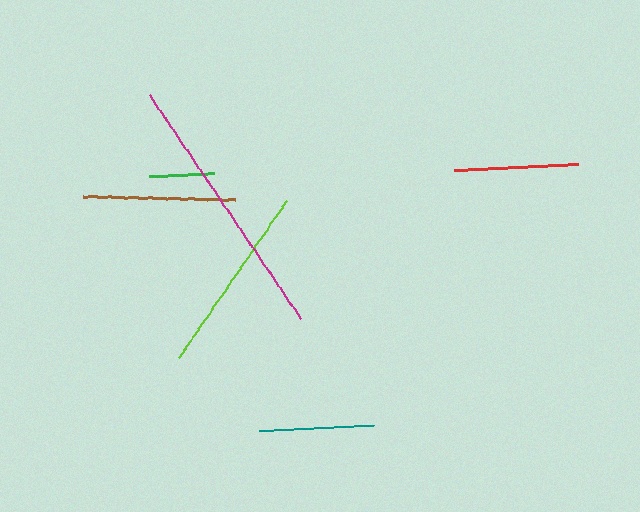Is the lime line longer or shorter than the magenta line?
The magenta line is longer than the lime line.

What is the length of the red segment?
The red segment is approximately 123 pixels long.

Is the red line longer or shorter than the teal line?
The red line is longer than the teal line.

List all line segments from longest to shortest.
From longest to shortest: magenta, lime, brown, red, teal, green.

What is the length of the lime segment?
The lime segment is approximately 191 pixels long.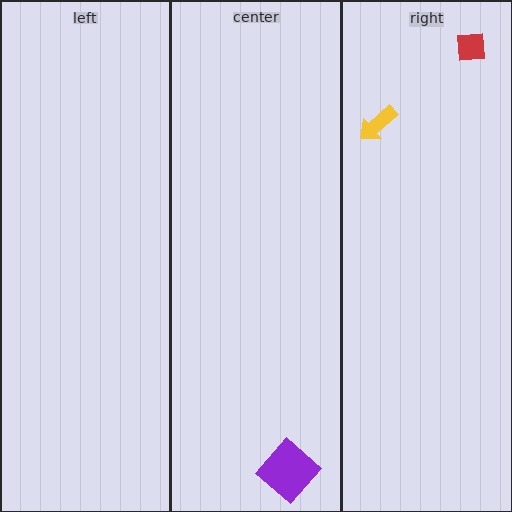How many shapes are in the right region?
2.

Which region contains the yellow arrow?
The right region.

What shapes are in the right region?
The yellow arrow, the red square.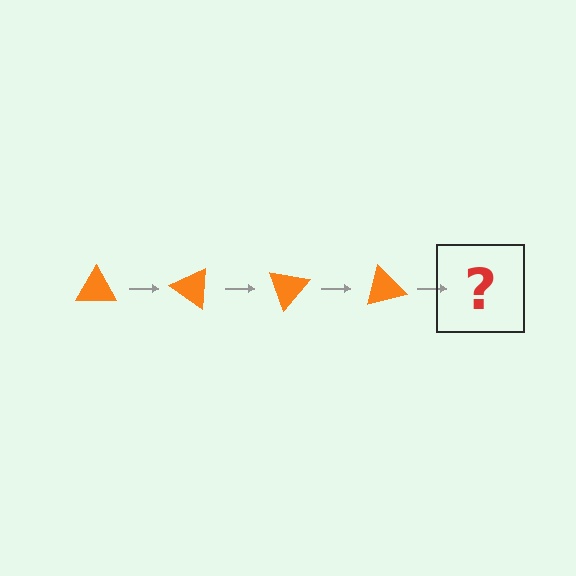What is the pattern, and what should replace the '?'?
The pattern is that the triangle rotates 35 degrees each step. The '?' should be an orange triangle rotated 140 degrees.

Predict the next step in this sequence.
The next step is an orange triangle rotated 140 degrees.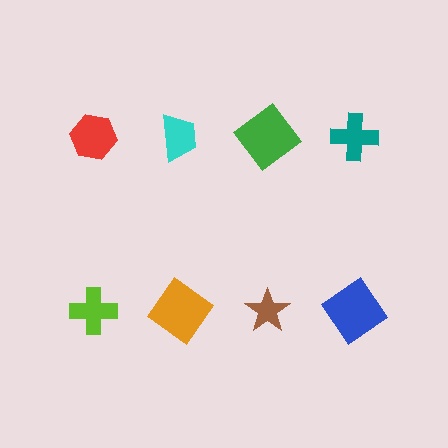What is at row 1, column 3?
A green diamond.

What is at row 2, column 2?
An orange diamond.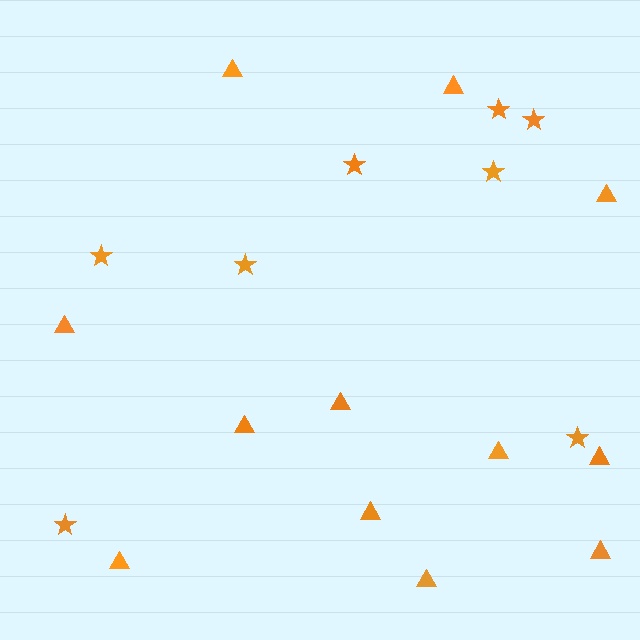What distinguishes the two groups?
There are 2 groups: one group of triangles (12) and one group of stars (8).